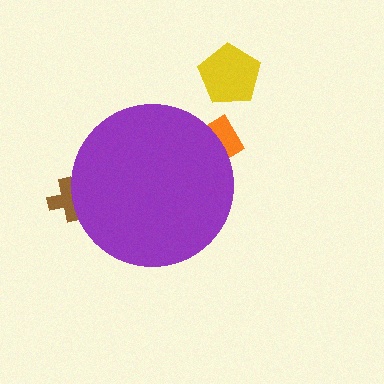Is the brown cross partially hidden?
Yes, the brown cross is partially hidden behind the purple circle.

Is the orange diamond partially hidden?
Yes, the orange diamond is partially hidden behind the purple circle.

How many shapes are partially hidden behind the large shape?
2 shapes are partially hidden.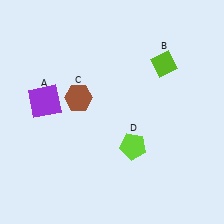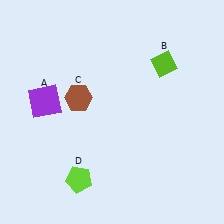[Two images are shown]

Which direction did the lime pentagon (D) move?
The lime pentagon (D) moved left.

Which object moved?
The lime pentagon (D) moved left.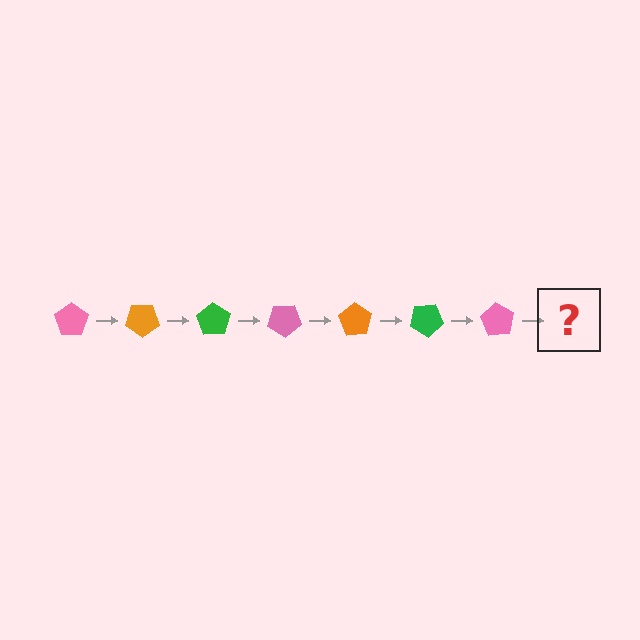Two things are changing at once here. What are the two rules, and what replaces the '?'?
The two rules are that it rotates 35 degrees each step and the color cycles through pink, orange, and green. The '?' should be an orange pentagon, rotated 245 degrees from the start.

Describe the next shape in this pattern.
It should be an orange pentagon, rotated 245 degrees from the start.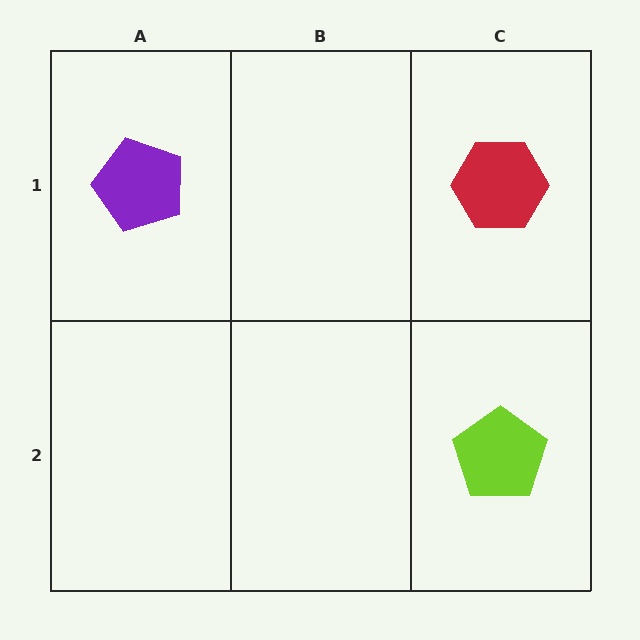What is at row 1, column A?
A purple pentagon.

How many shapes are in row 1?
2 shapes.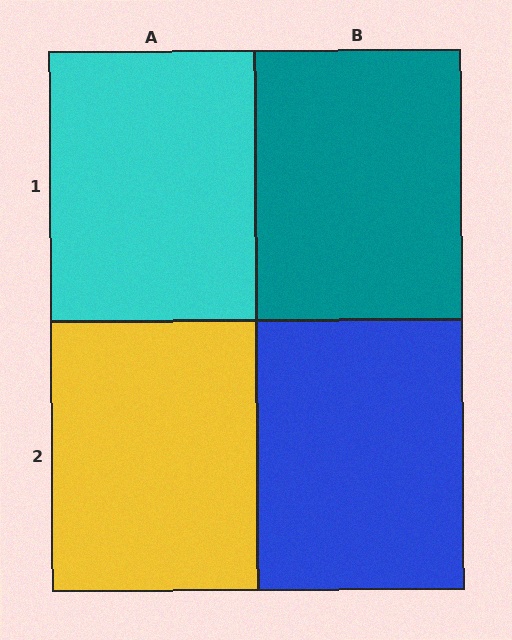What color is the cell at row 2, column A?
Yellow.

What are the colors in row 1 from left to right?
Cyan, teal.